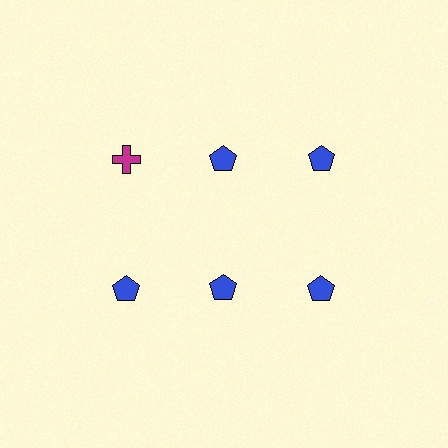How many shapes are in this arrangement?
There are 6 shapes arranged in a grid pattern.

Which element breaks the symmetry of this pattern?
The magenta cross in the top row, leftmost column breaks the symmetry. All other shapes are blue pentagons.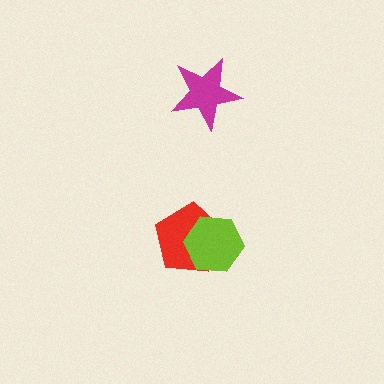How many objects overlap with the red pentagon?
1 object overlaps with the red pentagon.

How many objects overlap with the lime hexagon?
1 object overlaps with the lime hexagon.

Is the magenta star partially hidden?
No, no other shape covers it.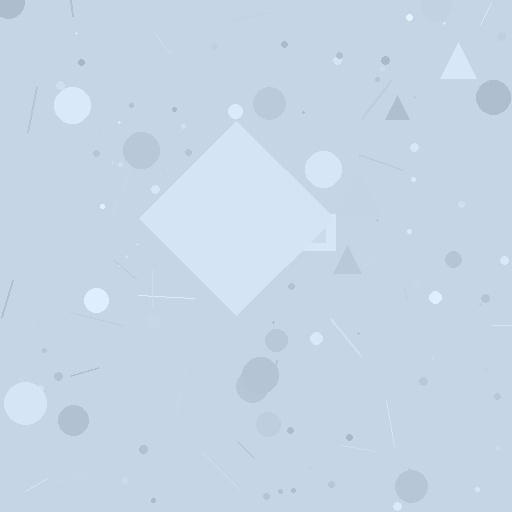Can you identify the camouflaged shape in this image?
The camouflaged shape is a diamond.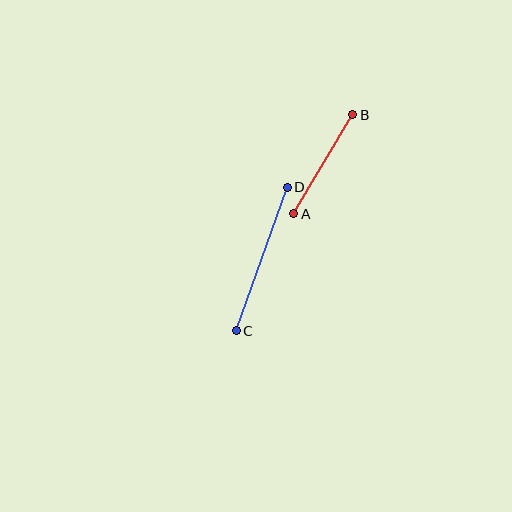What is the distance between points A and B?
The distance is approximately 115 pixels.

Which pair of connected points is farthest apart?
Points C and D are farthest apart.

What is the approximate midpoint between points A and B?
The midpoint is at approximately (323, 164) pixels.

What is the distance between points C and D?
The distance is approximately 152 pixels.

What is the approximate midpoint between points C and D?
The midpoint is at approximately (262, 259) pixels.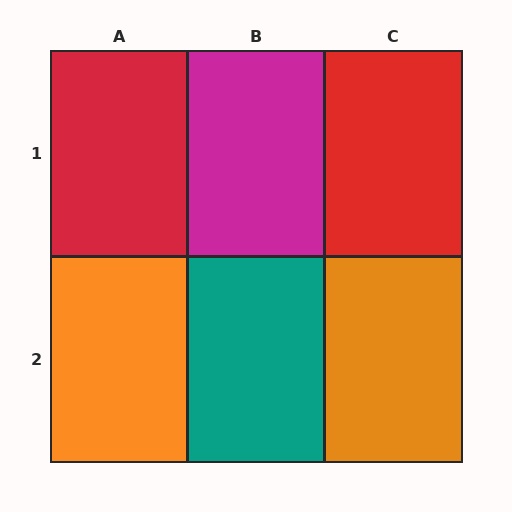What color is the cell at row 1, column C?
Red.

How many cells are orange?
2 cells are orange.